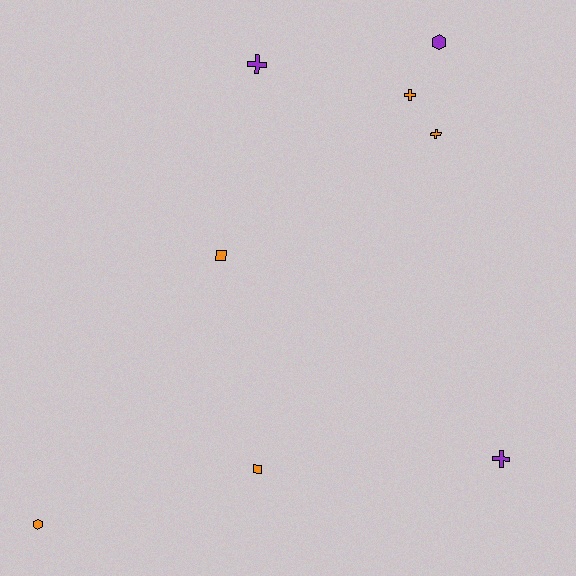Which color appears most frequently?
Orange, with 5 objects.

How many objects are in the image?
There are 8 objects.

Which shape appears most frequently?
Cross, with 4 objects.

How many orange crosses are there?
There are 2 orange crosses.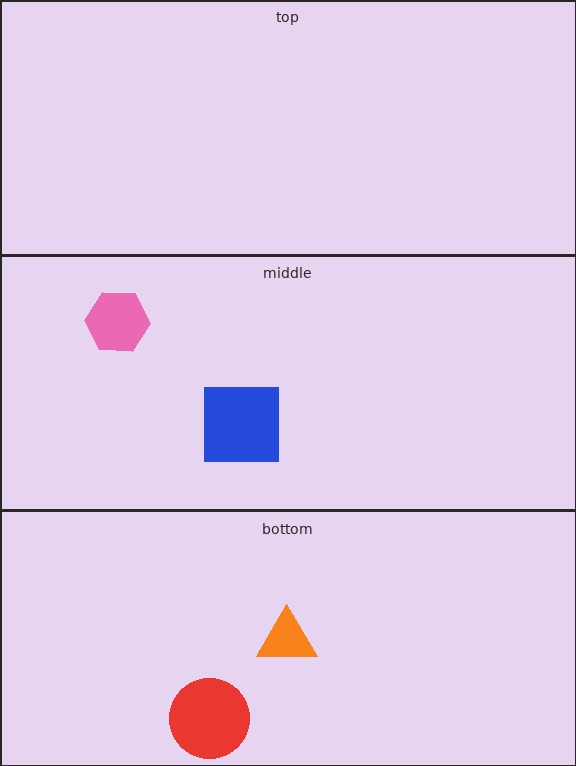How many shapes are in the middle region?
2.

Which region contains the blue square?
The middle region.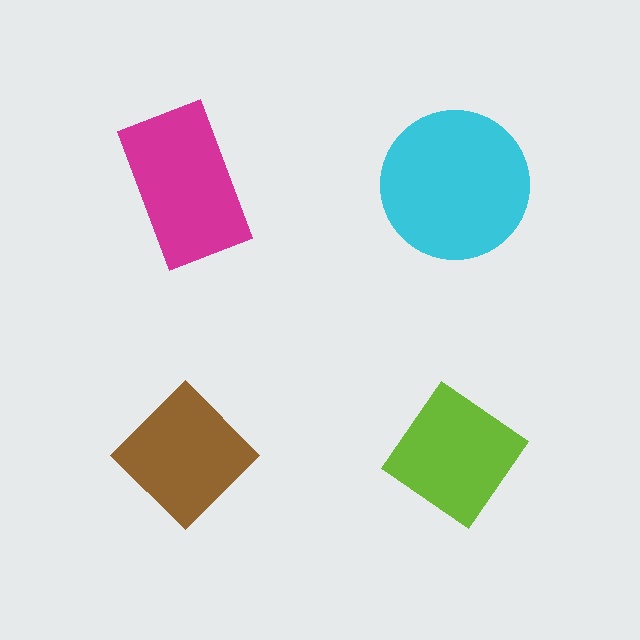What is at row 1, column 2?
A cyan circle.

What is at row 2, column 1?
A brown diamond.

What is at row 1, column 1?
A magenta rectangle.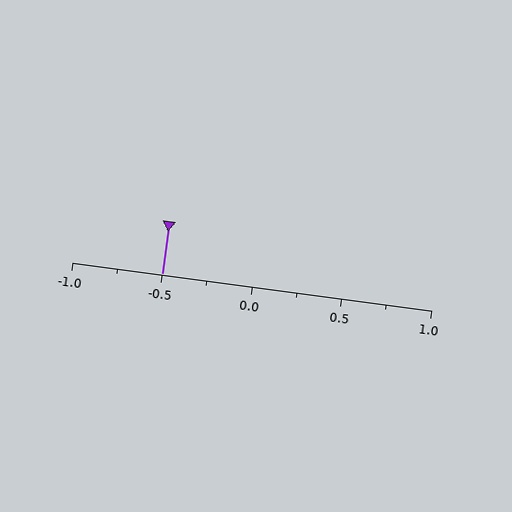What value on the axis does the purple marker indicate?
The marker indicates approximately -0.5.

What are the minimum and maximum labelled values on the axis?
The axis runs from -1.0 to 1.0.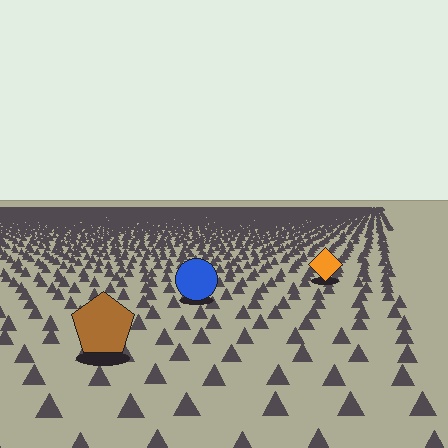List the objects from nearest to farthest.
From nearest to farthest: the brown pentagon, the blue circle, the orange diamond.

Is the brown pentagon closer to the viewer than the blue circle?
Yes. The brown pentagon is closer — you can tell from the texture gradient: the ground texture is coarser near it.